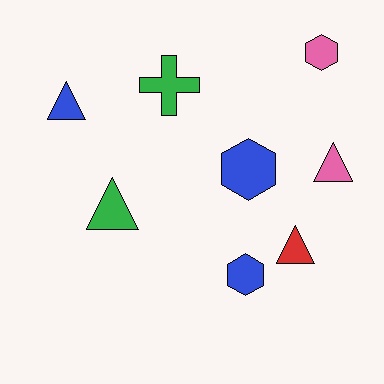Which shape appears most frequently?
Triangle, with 4 objects.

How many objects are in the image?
There are 8 objects.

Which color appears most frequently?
Blue, with 3 objects.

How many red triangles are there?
There is 1 red triangle.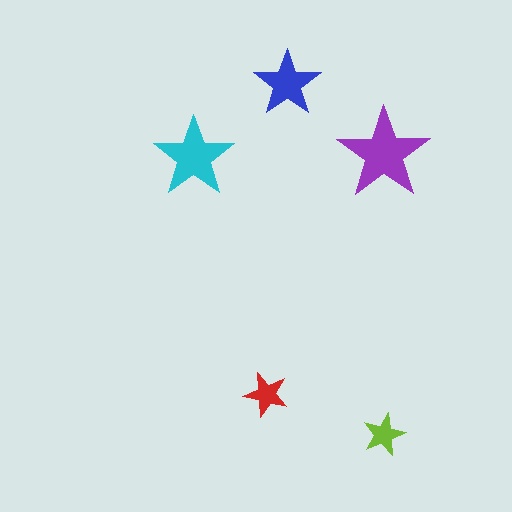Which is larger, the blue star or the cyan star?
The cyan one.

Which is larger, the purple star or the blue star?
The purple one.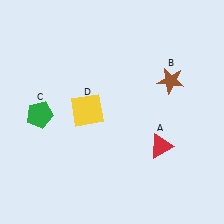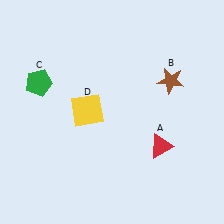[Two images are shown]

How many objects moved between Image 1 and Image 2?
1 object moved between the two images.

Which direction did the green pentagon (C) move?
The green pentagon (C) moved up.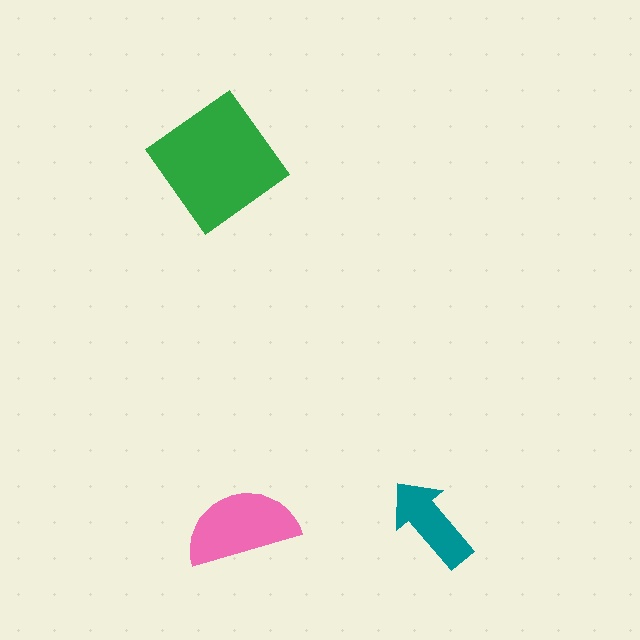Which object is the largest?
The green diamond.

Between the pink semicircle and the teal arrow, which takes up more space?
The pink semicircle.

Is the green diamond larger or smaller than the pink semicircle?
Larger.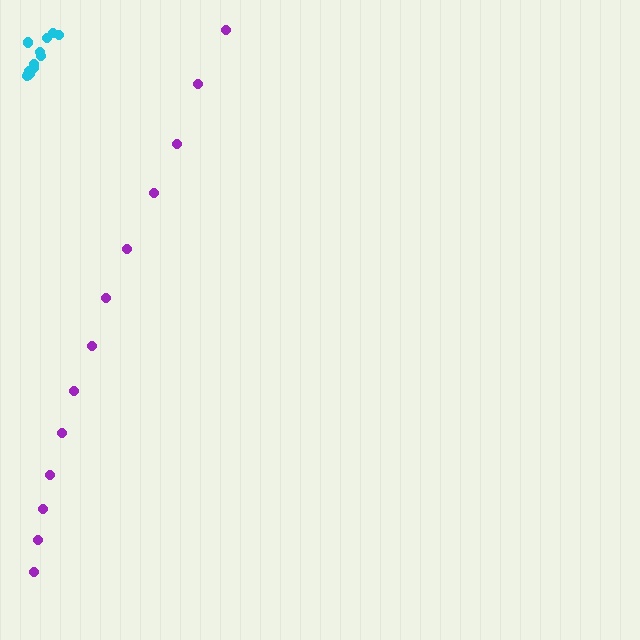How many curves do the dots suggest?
There are 2 distinct paths.